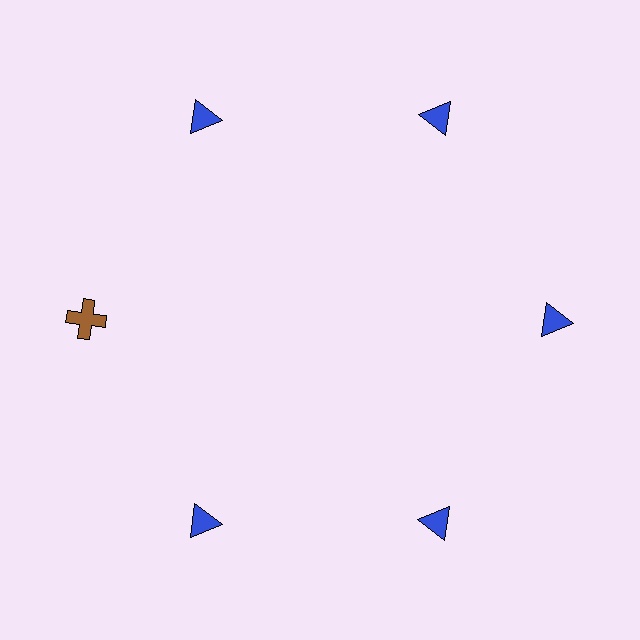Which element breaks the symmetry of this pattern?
The brown cross at roughly the 9 o'clock position breaks the symmetry. All other shapes are blue triangles.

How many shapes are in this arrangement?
There are 6 shapes arranged in a ring pattern.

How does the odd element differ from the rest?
It differs in both color (brown instead of blue) and shape (cross instead of triangle).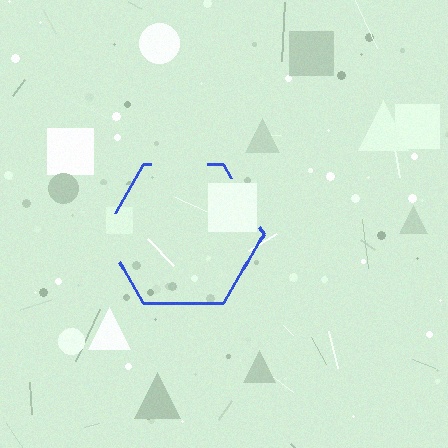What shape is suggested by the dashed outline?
The dashed outline suggests a hexagon.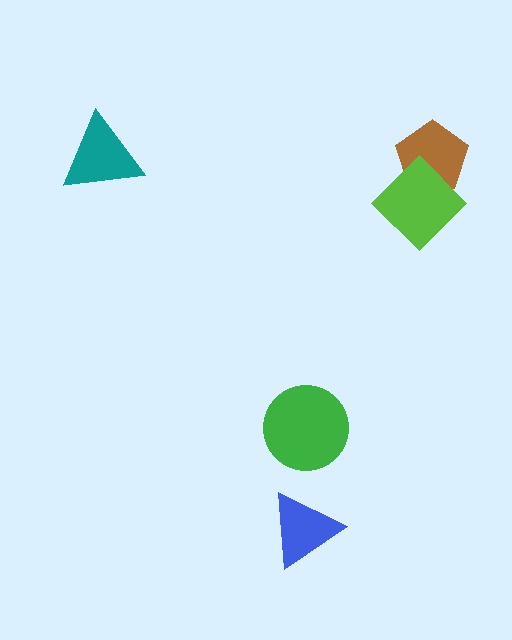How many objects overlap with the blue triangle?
0 objects overlap with the blue triangle.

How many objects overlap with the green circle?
0 objects overlap with the green circle.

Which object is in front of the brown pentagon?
The lime diamond is in front of the brown pentagon.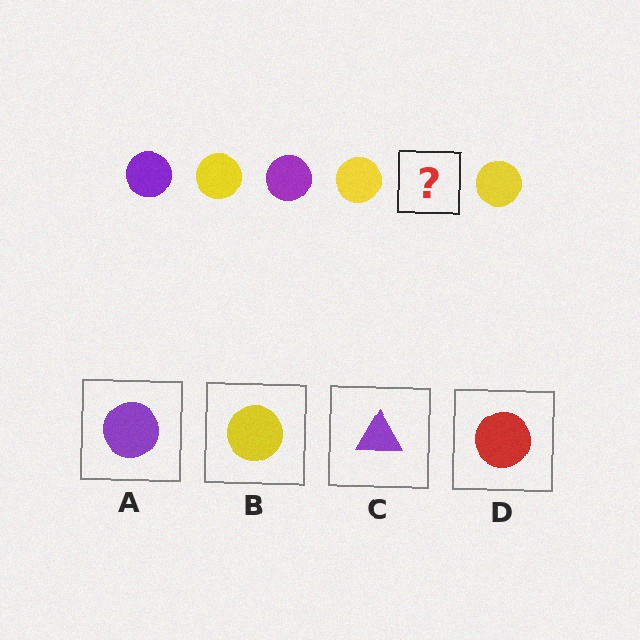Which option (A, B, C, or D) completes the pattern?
A.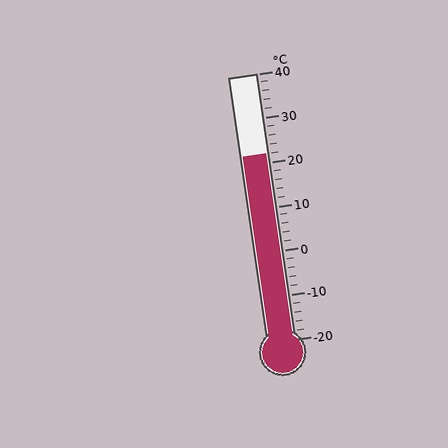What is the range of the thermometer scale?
The thermometer scale ranges from -20°C to 40°C.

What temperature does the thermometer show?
The thermometer shows approximately 22°C.